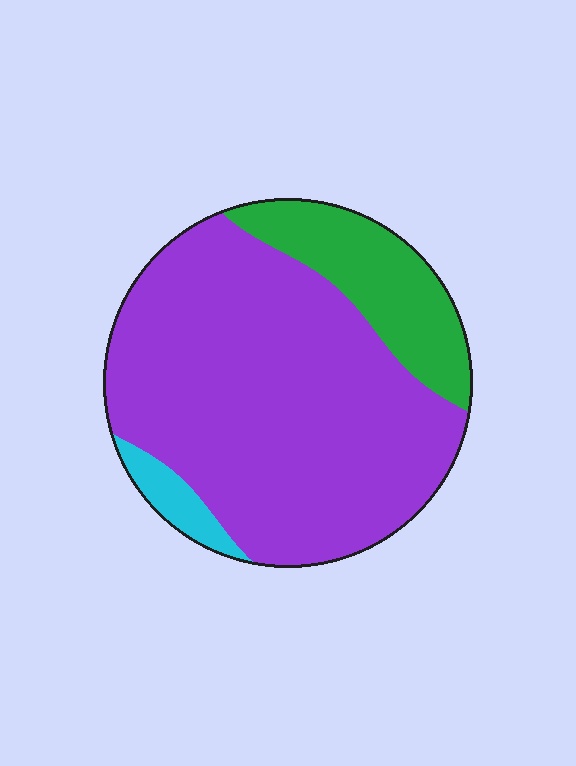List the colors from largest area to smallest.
From largest to smallest: purple, green, cyan.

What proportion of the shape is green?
Green covers 19% of the shape.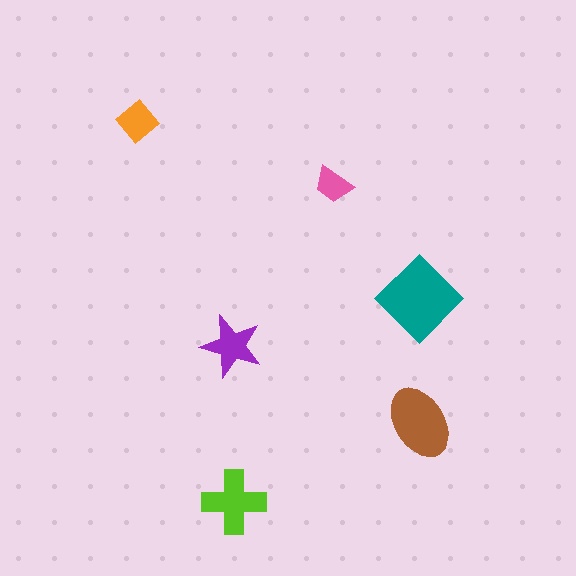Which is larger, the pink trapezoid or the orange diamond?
The orange diamond.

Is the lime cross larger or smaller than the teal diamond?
Smaller.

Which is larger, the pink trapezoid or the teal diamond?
The teal diamond.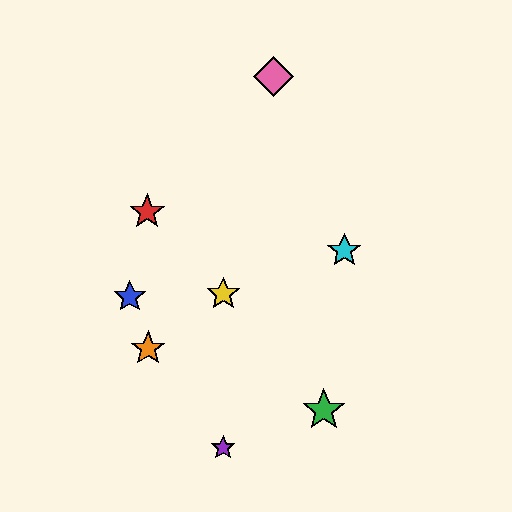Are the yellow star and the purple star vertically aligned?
Yes, both are at x≈223.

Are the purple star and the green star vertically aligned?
No, the purple star is at x≈223 and the green star is at x≈324.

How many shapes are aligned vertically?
2 shapes (the yellow star, the purple star) are aligned vertically.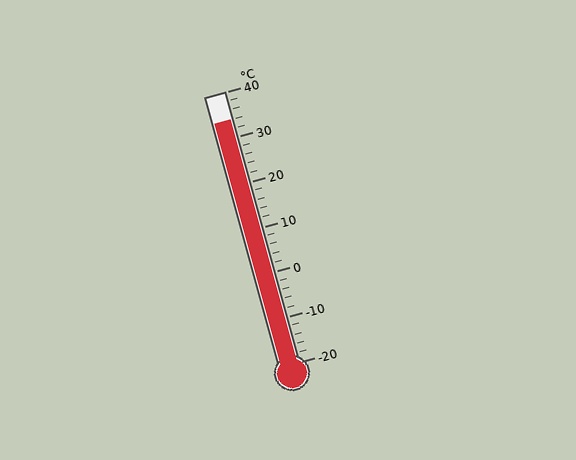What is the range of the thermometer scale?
The thermometer scale ranges from -20°C to 40°C.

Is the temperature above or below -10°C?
The temperature is above -10°C.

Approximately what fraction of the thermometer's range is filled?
The thermometer is filled to approximately 90% of its range.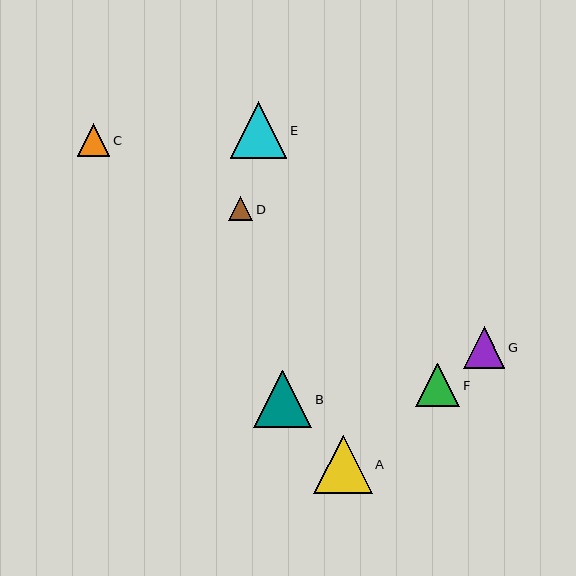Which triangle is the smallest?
Triangle D is the smallest with a size of approximately 24 pixels.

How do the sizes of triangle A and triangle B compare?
Triangle A and triangle B are approximately the same size.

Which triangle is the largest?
Triangle A is the largest with a size of approximately 58 pixels.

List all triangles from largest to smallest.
From largest to smallest: A, B, E, F, G, C, D.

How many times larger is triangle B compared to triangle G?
Triangle B is approximately 1.4 times the size of triangle G.